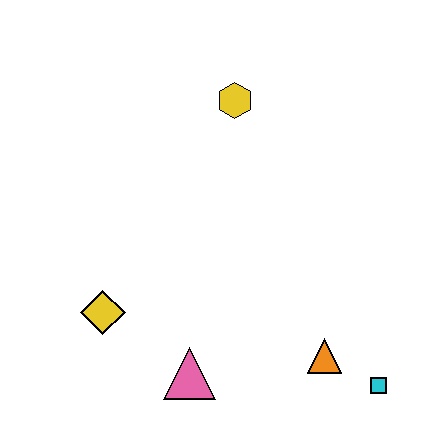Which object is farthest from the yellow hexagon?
The cyan square is farthest from the yellow hexagon.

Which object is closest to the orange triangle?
The cyan square is closest to the orange triangle.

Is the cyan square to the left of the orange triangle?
No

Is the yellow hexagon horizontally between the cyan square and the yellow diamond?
Yes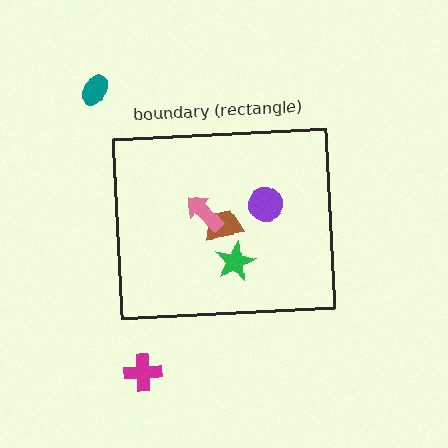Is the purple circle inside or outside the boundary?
Inside.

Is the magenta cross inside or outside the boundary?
Outside.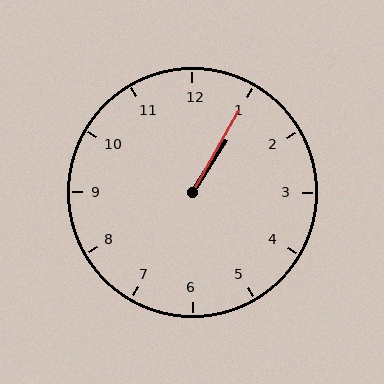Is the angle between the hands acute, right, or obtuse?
It is acute.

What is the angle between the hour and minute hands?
Approximately 2 degrees.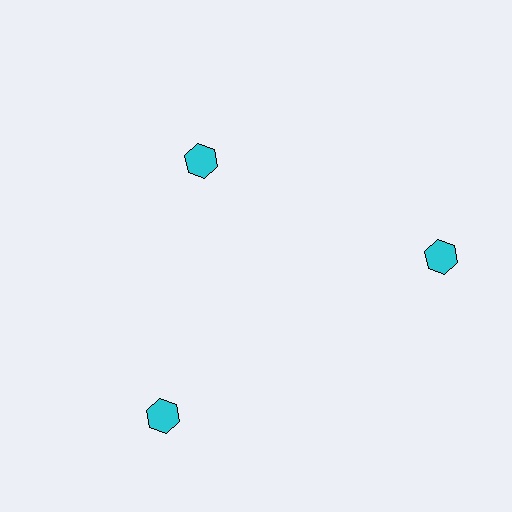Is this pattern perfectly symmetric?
No. The 3 cyan hexagons are arranged in a ring, but one element near the 11 o'clock position is pulled inward toward the center, breaking the 3-fold rotational symmetry.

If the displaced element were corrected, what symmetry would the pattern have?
It would have 3-fold rotational symmetry — the pattern would map onto itself every 120 degrees.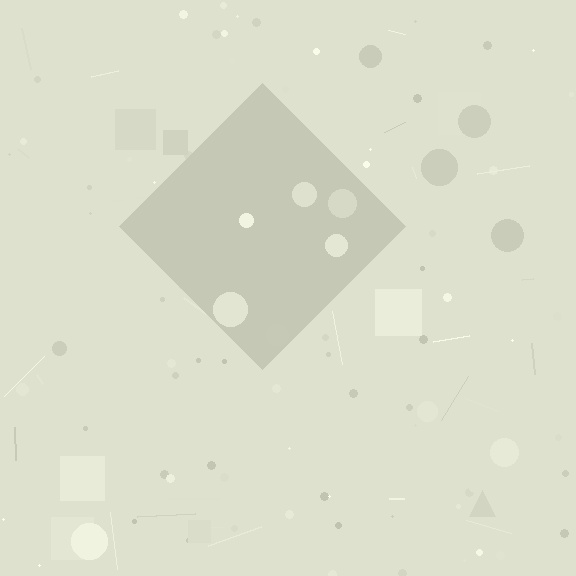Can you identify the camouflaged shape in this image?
The camouflaged shape is a diamond.